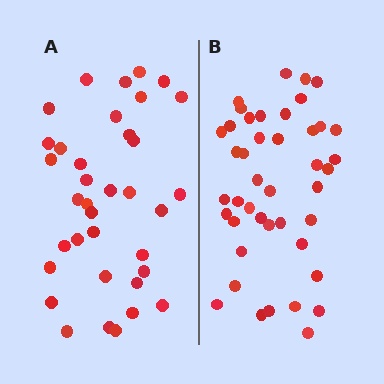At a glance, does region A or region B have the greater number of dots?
Region B (the right region) has more dots.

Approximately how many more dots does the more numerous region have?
Region B has roughly 8 or so more dots than region A.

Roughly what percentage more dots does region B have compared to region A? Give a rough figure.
About 20% more.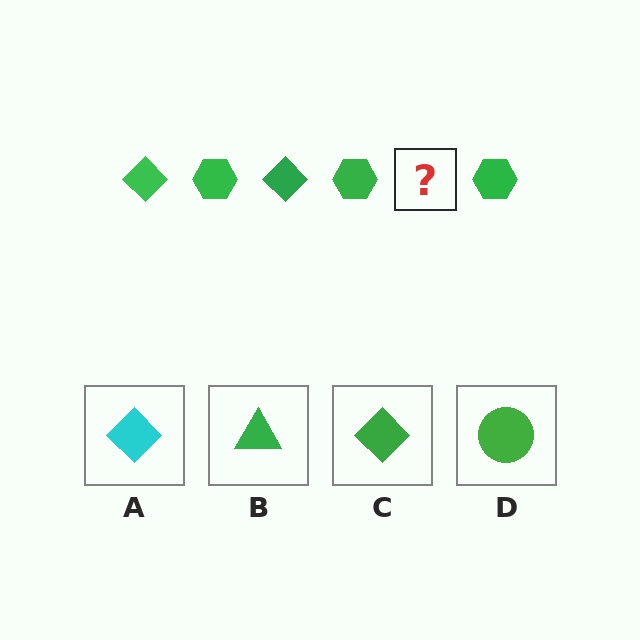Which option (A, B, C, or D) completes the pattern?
C.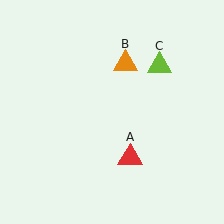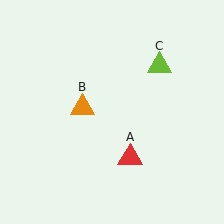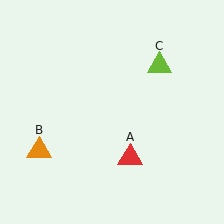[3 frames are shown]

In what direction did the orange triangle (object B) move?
The orange triangle (object B) moved down and to the left.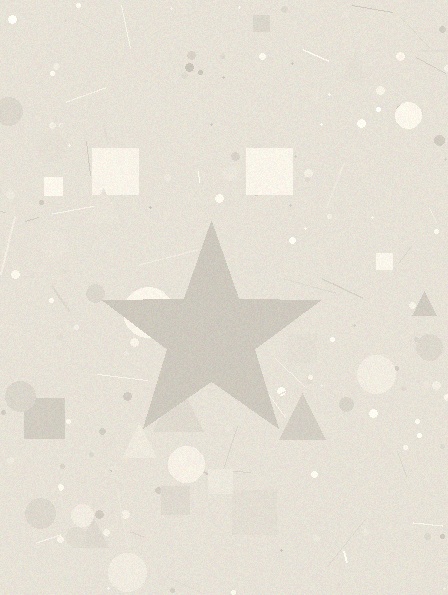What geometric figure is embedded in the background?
A star is embedded in the background.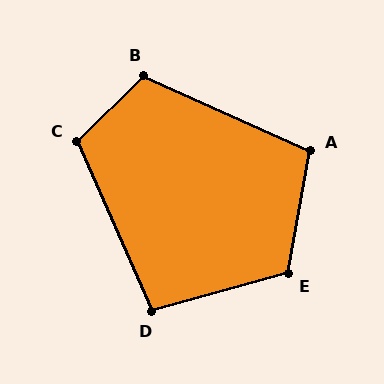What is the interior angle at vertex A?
Approximately 104 degrees (obtuse).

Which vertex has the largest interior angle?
E, at approximately 116 degrees.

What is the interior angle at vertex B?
Approximately 112 degrees (obtuse).